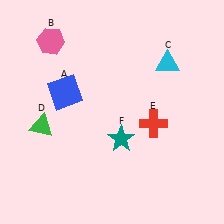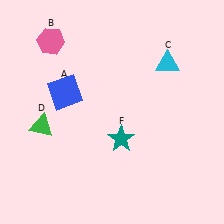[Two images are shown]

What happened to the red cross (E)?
The red cross (E) was removed in Image 2. It was in the bottom-right area of Image 1.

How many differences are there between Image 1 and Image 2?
There is 1 difference between the two images.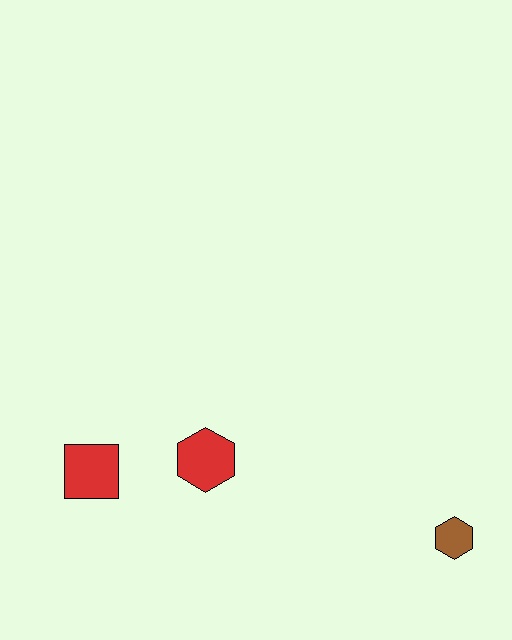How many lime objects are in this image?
There are no lime objects.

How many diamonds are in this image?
There are no diamonds.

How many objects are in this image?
There are 3 objects.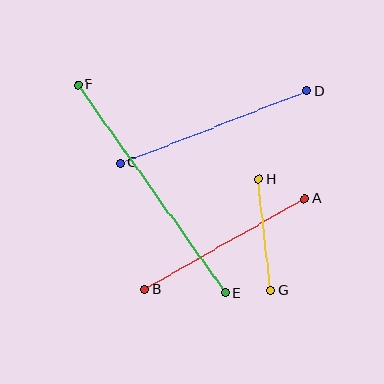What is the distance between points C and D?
The distance is approximately 199 pixels.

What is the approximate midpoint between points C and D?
The midpoint is at approximately (213, 127) pixels.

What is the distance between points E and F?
The distance is approximately 255 pixels.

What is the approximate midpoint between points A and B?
The midpoint is at approximately (225, 244) pixels.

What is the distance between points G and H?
The distance is approximately 112 pixels.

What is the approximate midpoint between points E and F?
The midpoint is at approximately (152, 189) pixels.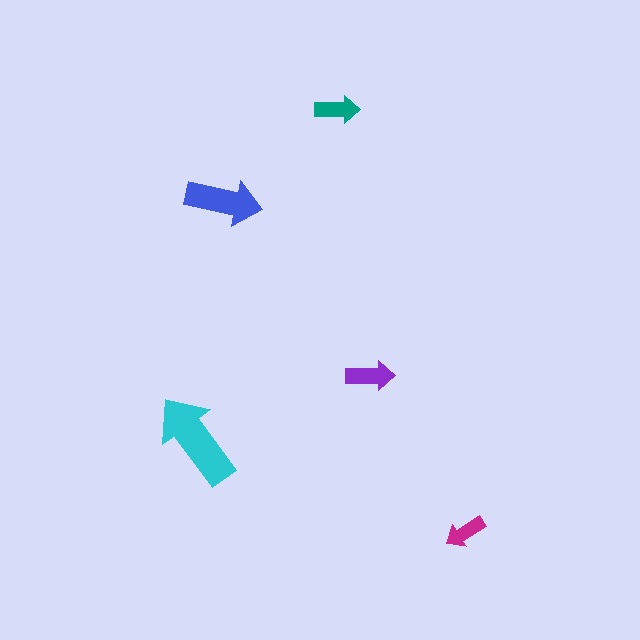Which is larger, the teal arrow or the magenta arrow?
The teal one.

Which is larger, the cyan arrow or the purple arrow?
The cyan one.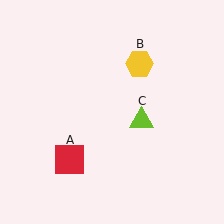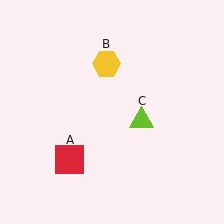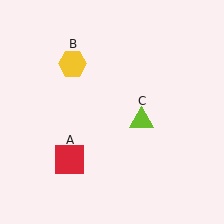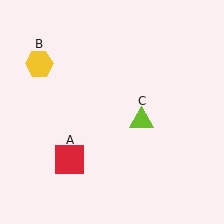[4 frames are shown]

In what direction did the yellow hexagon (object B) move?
The yellow hexagon (object B) moved left.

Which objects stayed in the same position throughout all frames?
Red square (object A) and lime triangle (object C) remained stationary.